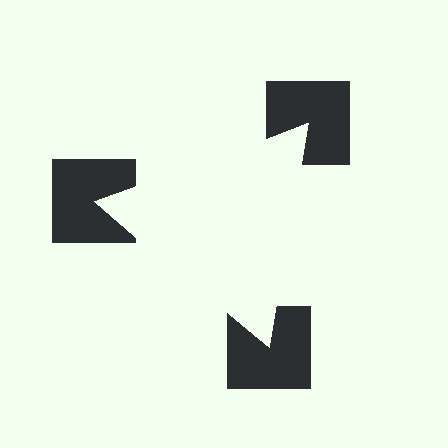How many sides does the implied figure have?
3 sides.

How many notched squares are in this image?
There are 3 — one at each vertex of the illusory triangle.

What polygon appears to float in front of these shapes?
An illusory triangle — its edges are inferred from the aligned wedge cuts in the notched squares, not physically drawn.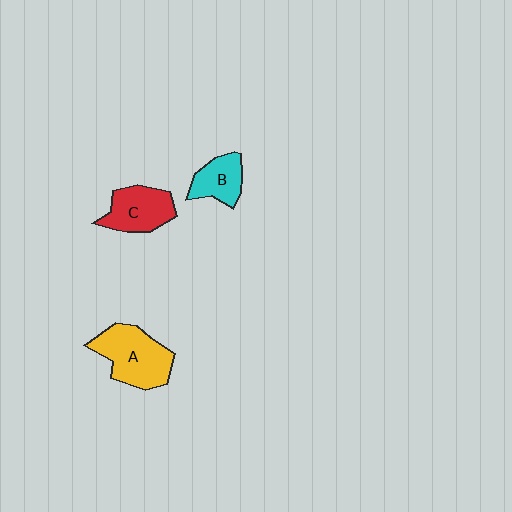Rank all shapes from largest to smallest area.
From largest to smallest: A (yellow), C (red), B (cyan).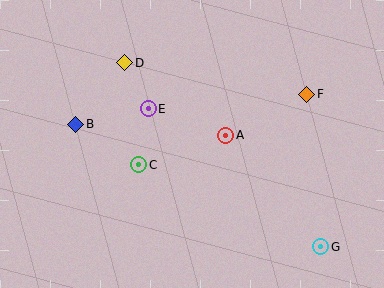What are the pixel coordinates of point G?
Point G is at (321, 247).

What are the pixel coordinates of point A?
Point A is at (226, 135).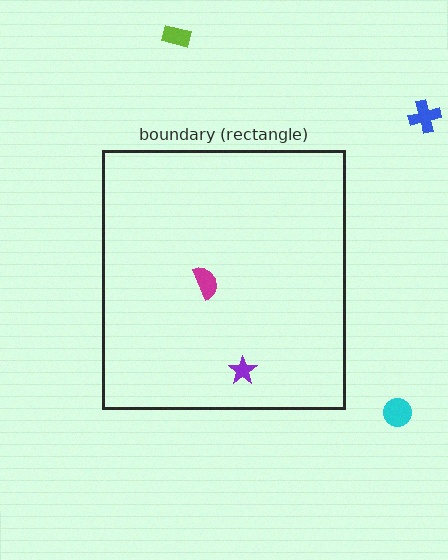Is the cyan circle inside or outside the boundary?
Outside.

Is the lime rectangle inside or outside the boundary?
Outside.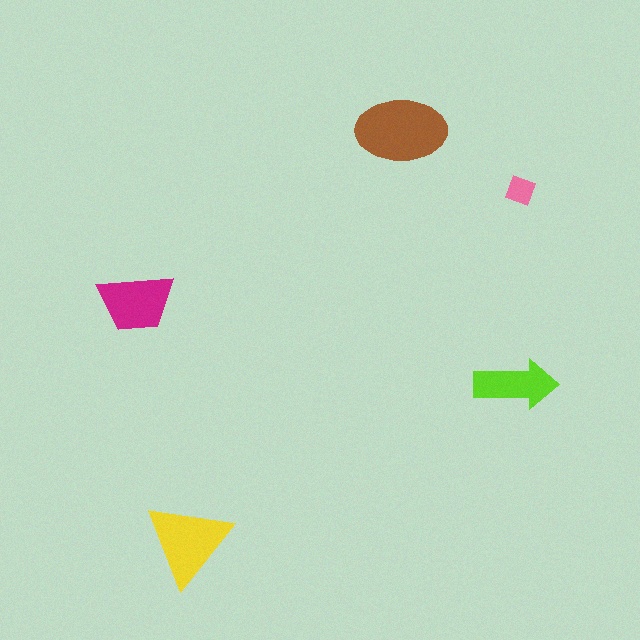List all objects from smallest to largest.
The pink diamond, the lime arrow, the magenta trapezoid, the yellow triangle, the brown ellipse.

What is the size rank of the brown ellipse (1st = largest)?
1st.